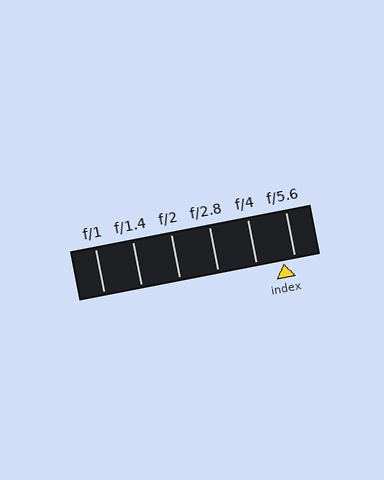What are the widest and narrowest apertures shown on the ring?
The widest aperture shown is f/1 and the narrowest is f/5.6.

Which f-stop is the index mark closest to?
The index mark is closest to f/5.6.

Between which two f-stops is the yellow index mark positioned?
The index mark is between f/4 and f/5.6.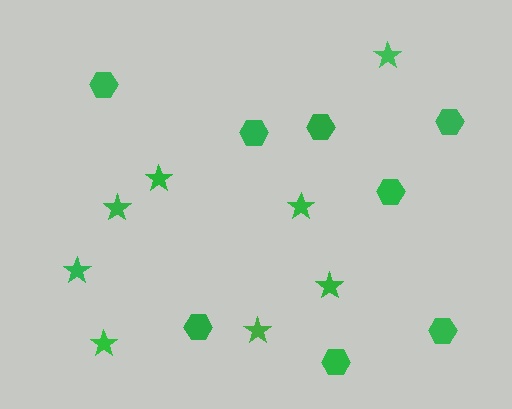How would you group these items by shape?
There are 2 groups: one group of hexagons (8) and one group of stars (8).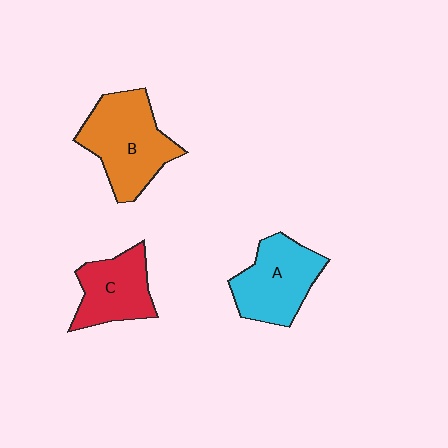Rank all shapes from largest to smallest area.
From largest to smallest: B (orange), A (cyan), C (red).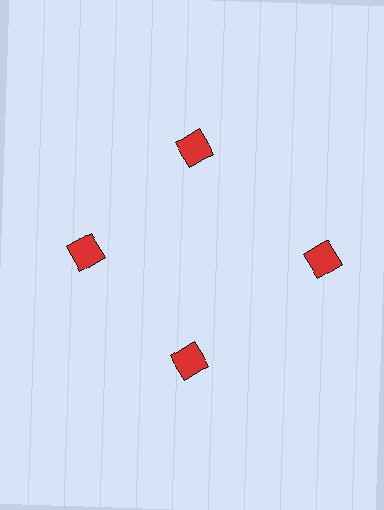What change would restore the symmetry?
The symmetry would be restored by moving it inward, back onto the ring so that all 4 squares sit at equal angles and equal distance from the center.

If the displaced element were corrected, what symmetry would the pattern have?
It would have 4-fold rotational symmetry — the pattern would map onto itself every 90 degrees.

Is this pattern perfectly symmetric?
No. The 4 red squares are arranged in a ring, but one element near the 3 o'clock position is pushed outward from the center, breaking the 4-fold rotational symmetry.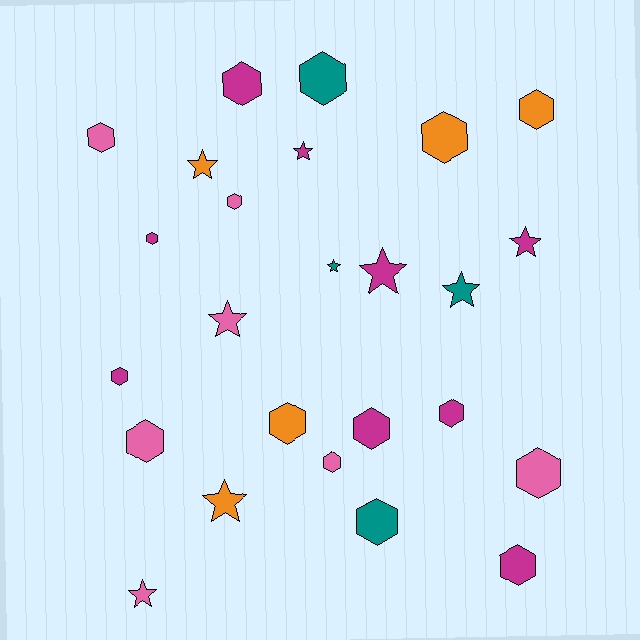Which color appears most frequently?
Magenta, with 9 objects.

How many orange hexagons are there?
There are 3 orange hexagons.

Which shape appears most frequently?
Hexagon, with 16 objects.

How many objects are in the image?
There are 25 objects.